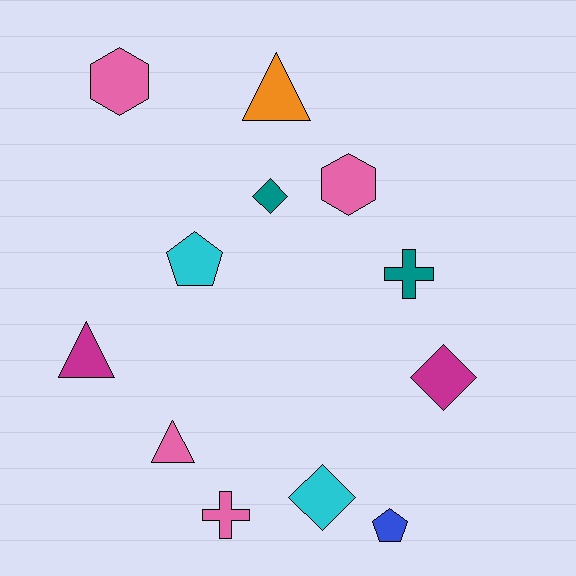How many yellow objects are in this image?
There are no yellow objects.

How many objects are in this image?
There are 12 objects.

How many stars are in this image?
There are no stars.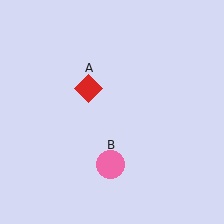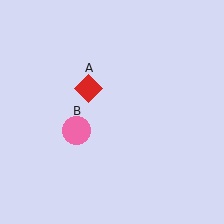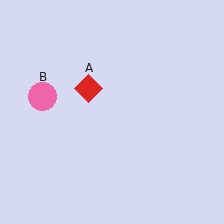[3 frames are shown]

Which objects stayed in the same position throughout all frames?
Red diamond (object A) remained stationary.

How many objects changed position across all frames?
1 object changed position: pink circle (object B).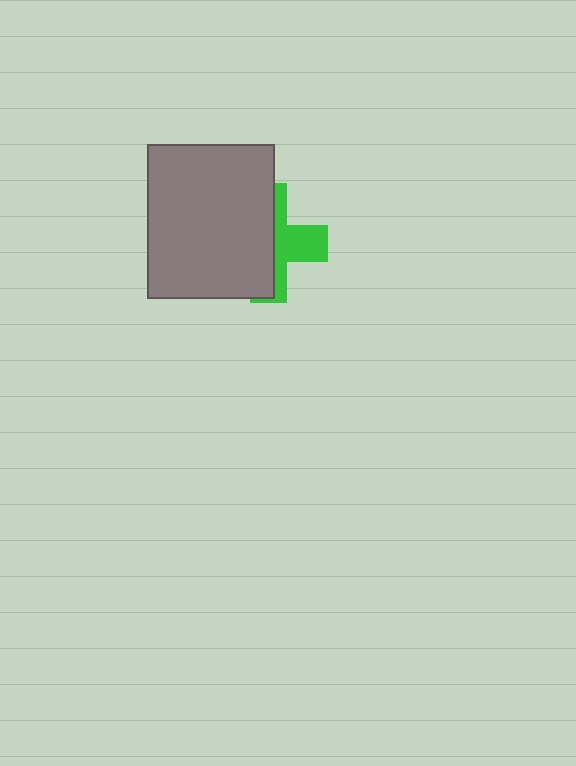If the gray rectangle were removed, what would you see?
You would see the complete green cross.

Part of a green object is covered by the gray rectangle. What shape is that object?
It is a cross.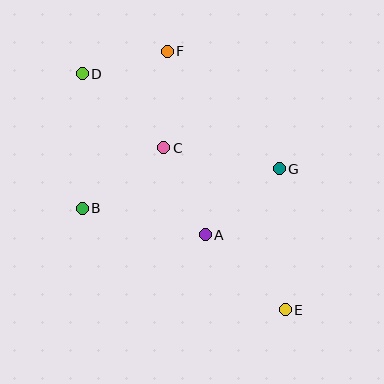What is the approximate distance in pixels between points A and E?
The distance between A and E is approximately 110 pixels.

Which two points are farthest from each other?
Points D and E are farthest from each other.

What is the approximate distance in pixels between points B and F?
The distance between B and F is approximately 178 pixels.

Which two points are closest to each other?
Points D and F are closest to each other.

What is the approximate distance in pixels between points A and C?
The distance between A and C is approximately 96 pixels.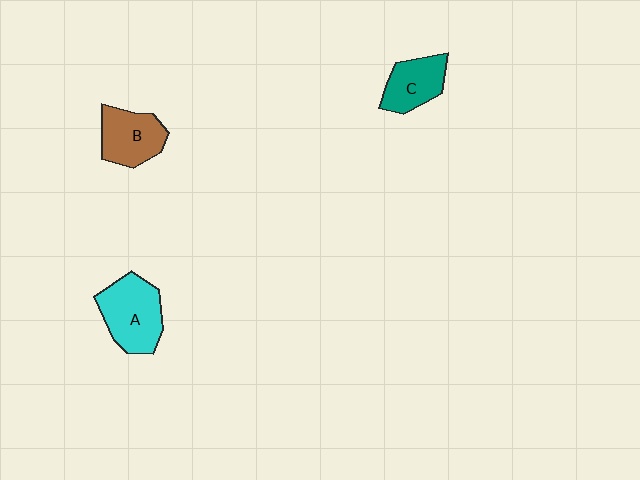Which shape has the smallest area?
Shape C (teal).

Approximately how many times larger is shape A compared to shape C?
Approximately 1.4 times.